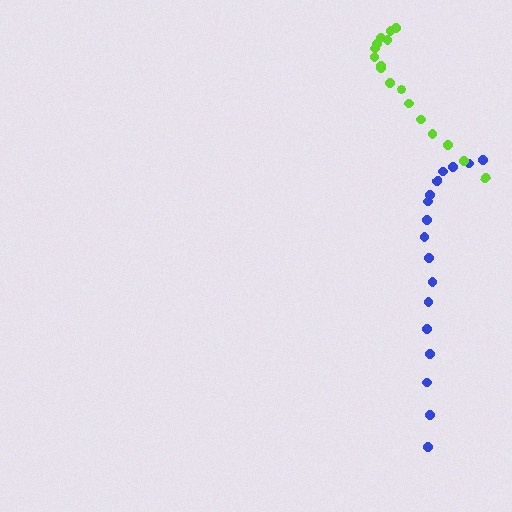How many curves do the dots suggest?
There are 2 distinct paths.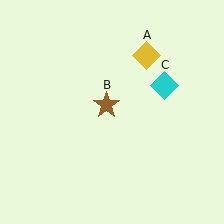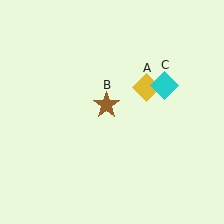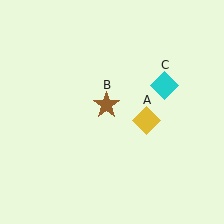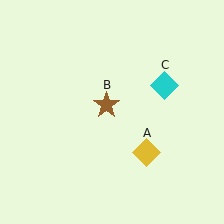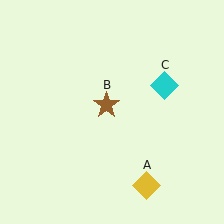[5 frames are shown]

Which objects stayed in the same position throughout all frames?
Brown star (object B) and cyan diamond (object C) remained stationary.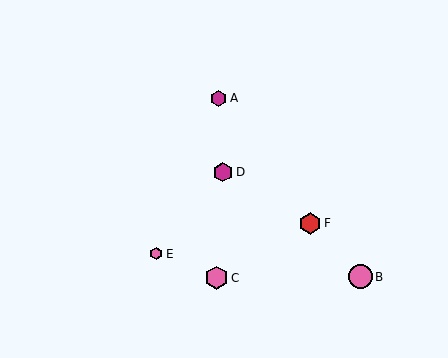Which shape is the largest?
The pink circle (labeled B) is the largest.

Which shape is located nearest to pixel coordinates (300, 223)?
The red hexagon (labeled F) at (310, 223) is nearest to that location.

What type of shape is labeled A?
Shape A is a magenta hexagon.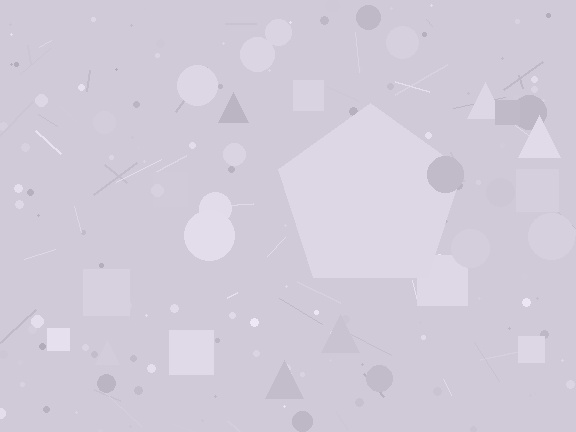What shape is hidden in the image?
A pentagon is hidden in the image.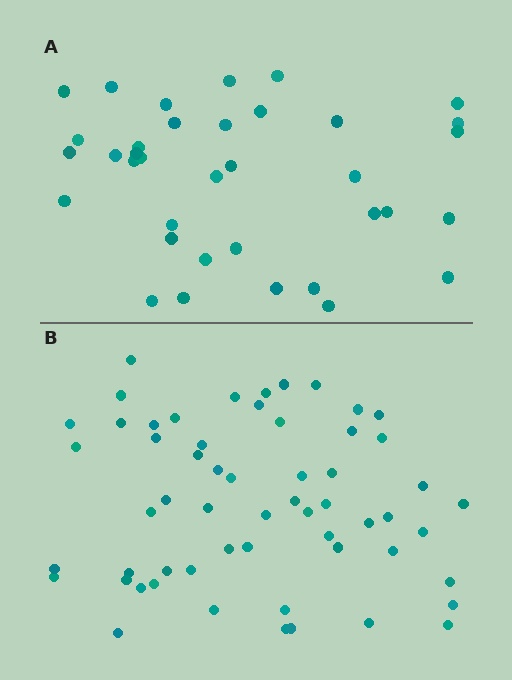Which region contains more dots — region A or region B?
Region B (the bottom region) has more dots.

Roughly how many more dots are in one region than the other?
Region B has approximately 20 more dots than region A.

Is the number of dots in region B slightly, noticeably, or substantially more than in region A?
Region B has substantially more. The ratio is roughly 1.6 to 1.